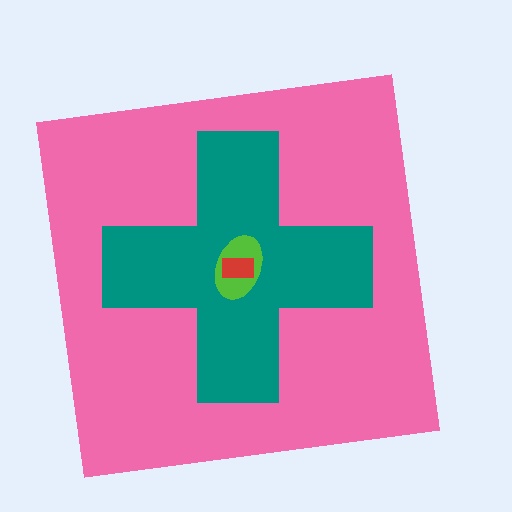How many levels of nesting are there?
4.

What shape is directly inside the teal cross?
The lime ellipse.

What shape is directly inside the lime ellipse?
The red rectangle.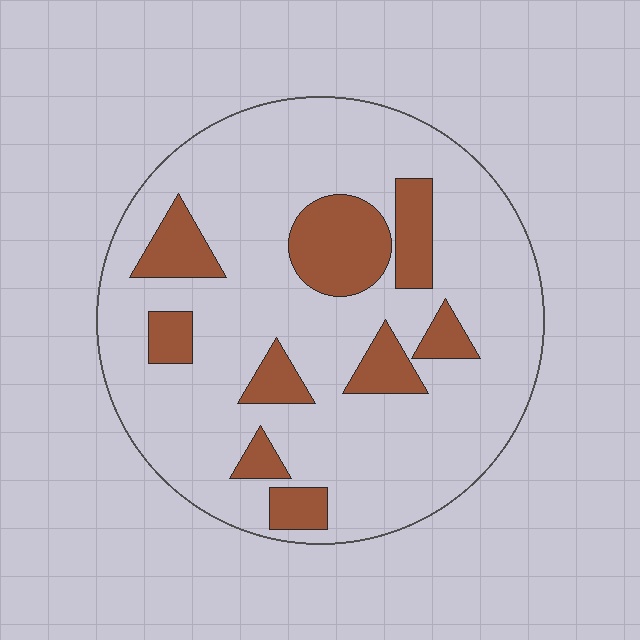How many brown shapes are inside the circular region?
9.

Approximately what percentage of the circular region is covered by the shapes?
Approximately 20%.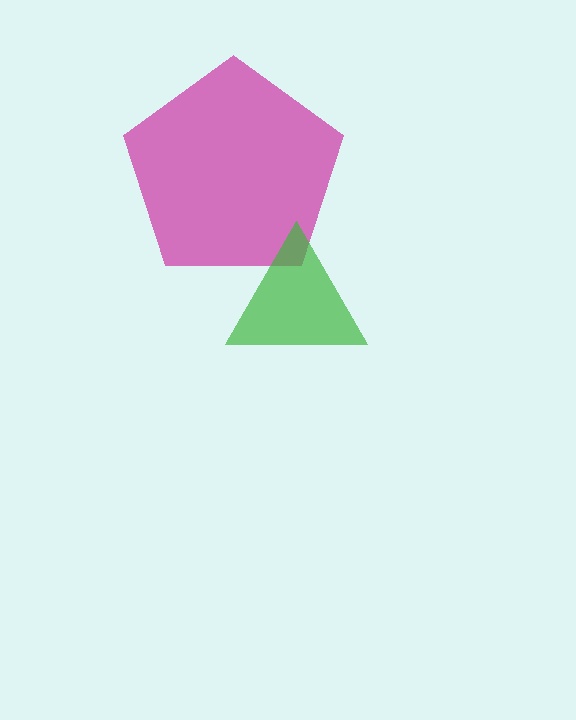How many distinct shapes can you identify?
There are 2 distinct shapes: a magenta pentagon, a green triangle.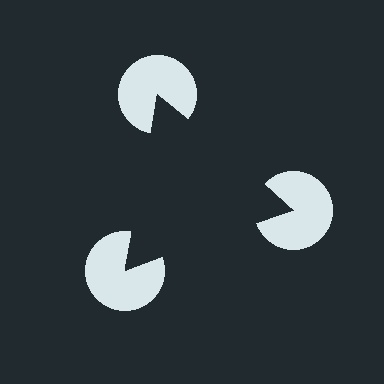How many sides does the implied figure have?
3 sides.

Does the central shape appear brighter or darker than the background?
It typically appears slightly darker than the background, even though no actual brightness change is drawn.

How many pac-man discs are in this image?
There are 3 — one at each vertex of the illusory triangle.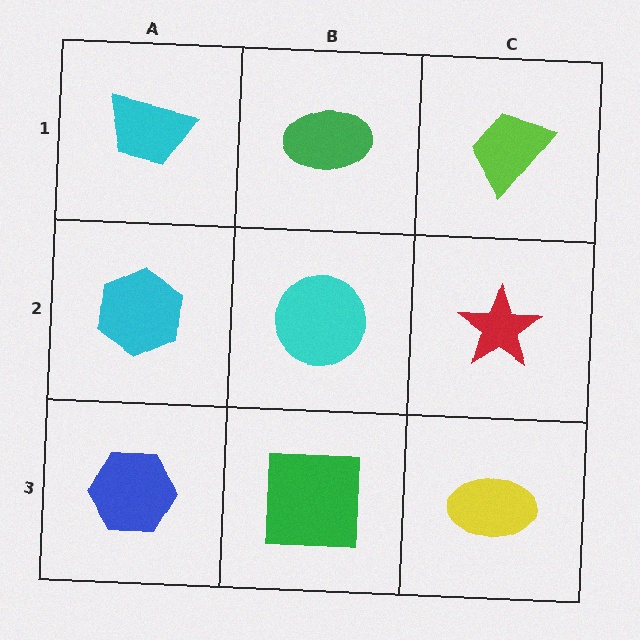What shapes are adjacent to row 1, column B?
A cyan circle (row 2, column B), a cyan trapezoid (row 1, column A), a lime trapezoid (row 1, column C).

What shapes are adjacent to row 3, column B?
A cyan circle (row 2, column B), a blue hexagon (row 3, column A), a yellow ellipse (row 3, column C).